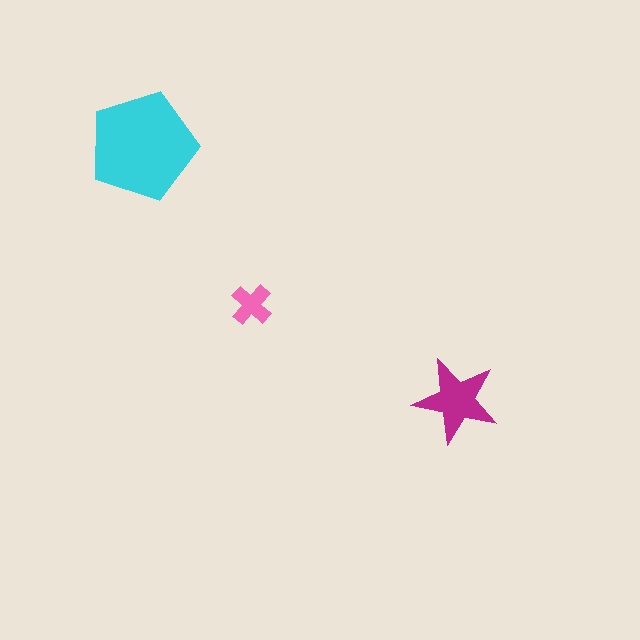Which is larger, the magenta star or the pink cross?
The magenta star.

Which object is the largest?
The cyan pentagon.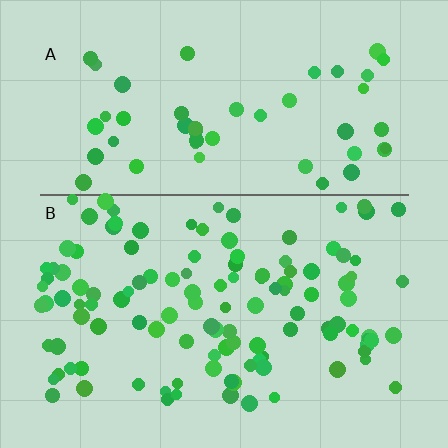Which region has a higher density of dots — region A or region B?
B (the bottom).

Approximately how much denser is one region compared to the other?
Approximately 2.3× — region B over region A.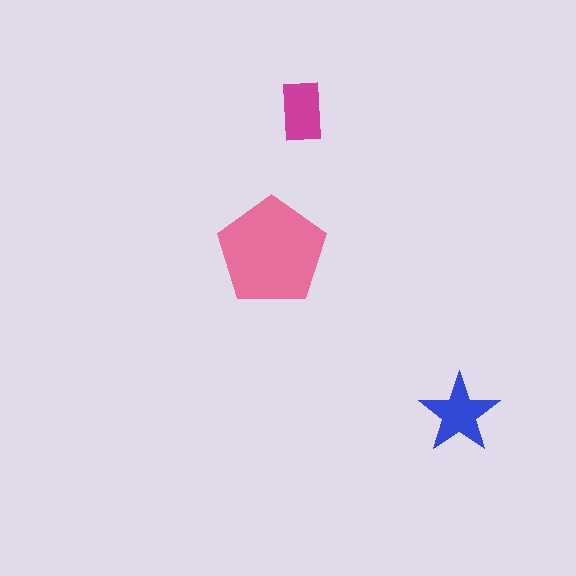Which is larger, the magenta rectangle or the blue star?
The blue star.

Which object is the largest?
The pink pentagon.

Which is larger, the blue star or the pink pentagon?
The pink pentagon.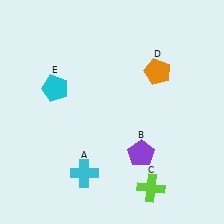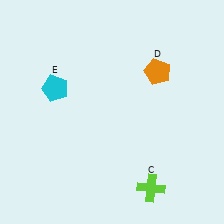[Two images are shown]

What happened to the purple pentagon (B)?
The purple pentagon (B) was removed in Image 2. It was in the bottom-right area of Image 1.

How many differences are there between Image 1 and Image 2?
There are 2 differences between the two images.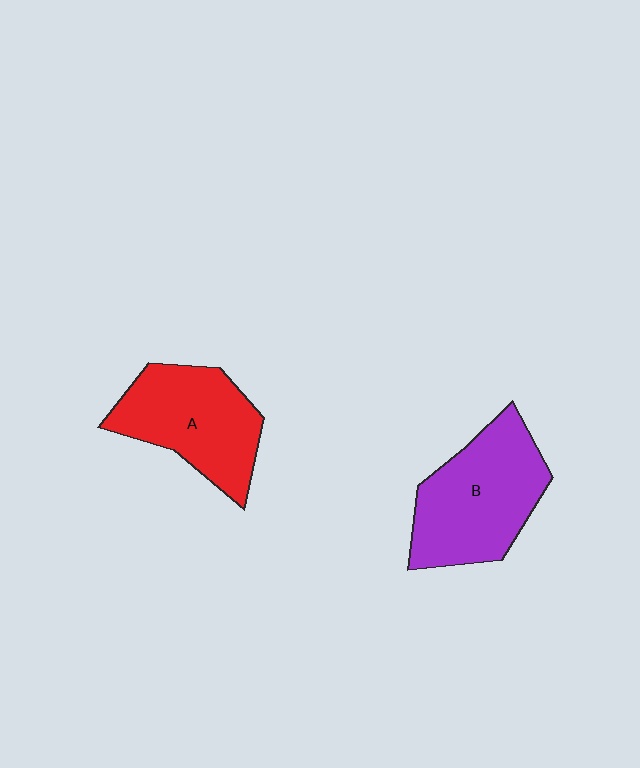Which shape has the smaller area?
Shape A (red).